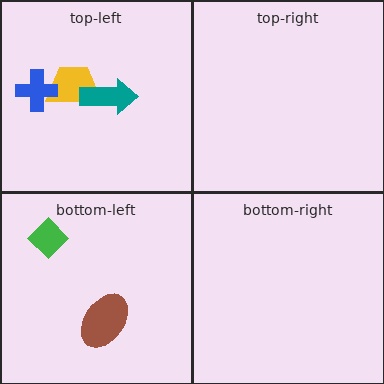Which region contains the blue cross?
The top-left region.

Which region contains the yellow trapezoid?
The top-left region.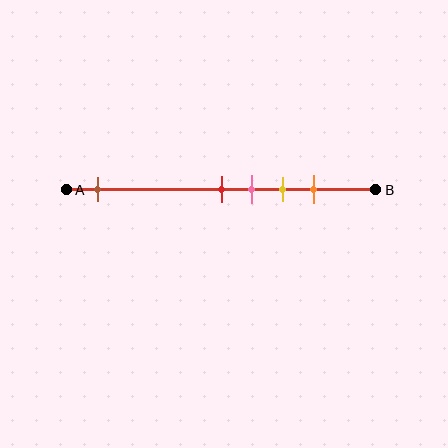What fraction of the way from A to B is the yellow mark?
The yellow mark is approximately 70% (0.7) of the way from A to B.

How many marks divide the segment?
There are 5 marks dividing the segment.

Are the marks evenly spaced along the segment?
No, the marks are not evenly spaced.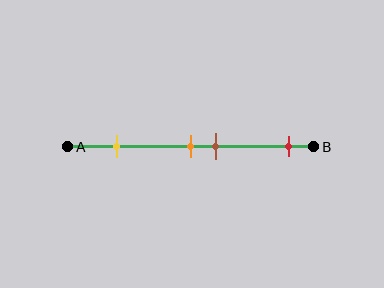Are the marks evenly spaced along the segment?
No, the marks are not evenly spaced.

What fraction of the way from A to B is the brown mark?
The brown mark is approximately 60% (0.6) of the way from A to B.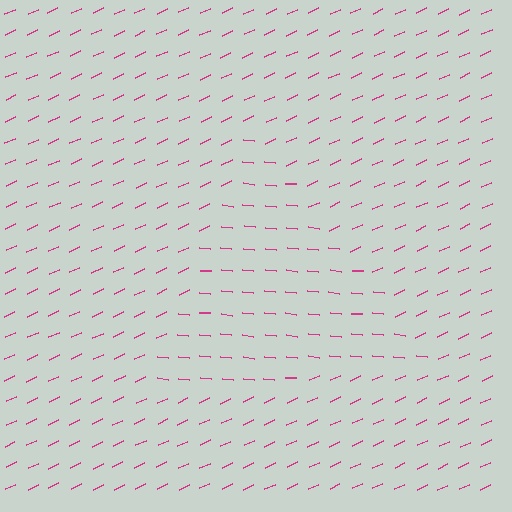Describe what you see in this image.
The image is filled with small magenta line segments. A triangle region in the image has lines oriented differently from the surrounding lines, creating a visible texture boundary.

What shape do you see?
I see a triangle.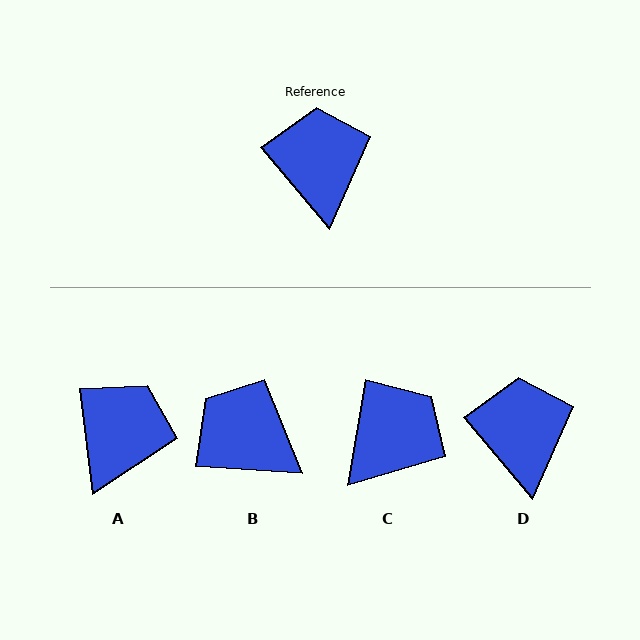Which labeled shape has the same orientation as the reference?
D.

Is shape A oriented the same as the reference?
No, it is off by about 33 degrees.